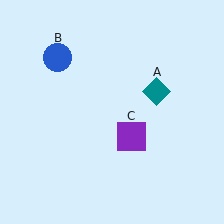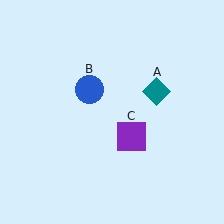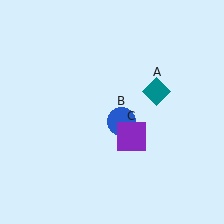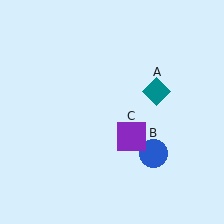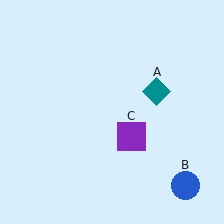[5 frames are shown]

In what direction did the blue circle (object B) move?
The blue circle (object B) moved down and to the right.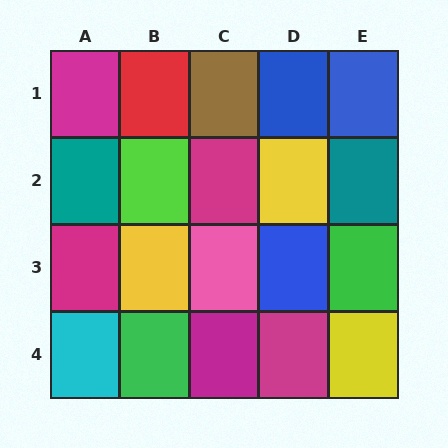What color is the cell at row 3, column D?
Blue.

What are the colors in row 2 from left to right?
Teal, lime, magenta, yellow, teal.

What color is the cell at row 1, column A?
Magenta.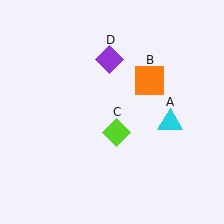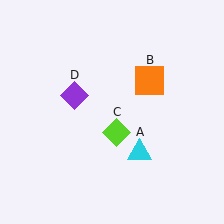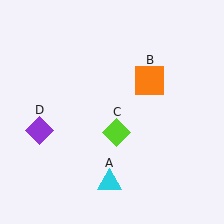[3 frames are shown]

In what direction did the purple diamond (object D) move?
The purple diamond (object D) moved down and to the left.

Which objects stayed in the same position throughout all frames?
Orange square (object B) and lime diamond (object C) remained stationary.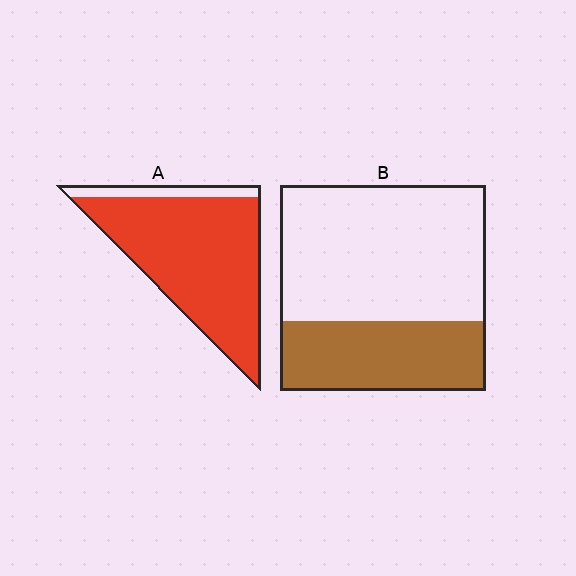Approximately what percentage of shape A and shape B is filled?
A is approximately 90% and B is approximately 35%.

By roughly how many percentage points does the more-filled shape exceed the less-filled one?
By roughly 55 percentage points (A over B).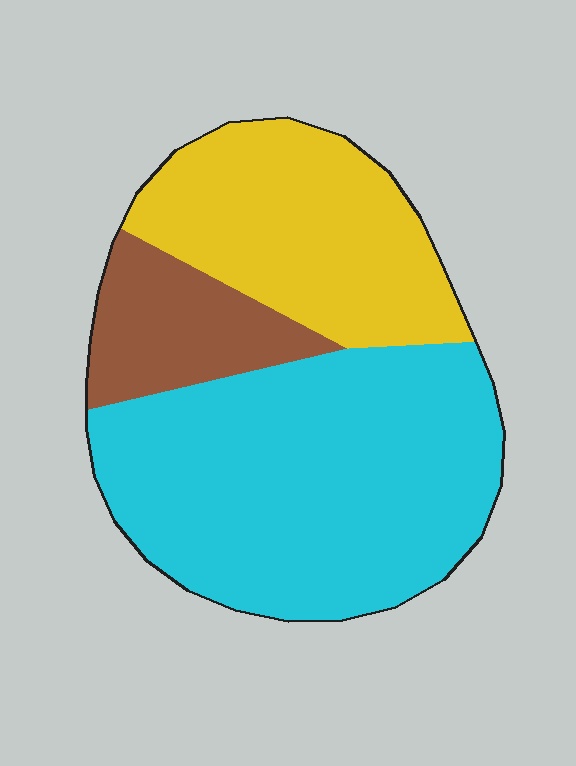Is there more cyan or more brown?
Cyan.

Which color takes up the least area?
Brown, at roughly 15%.